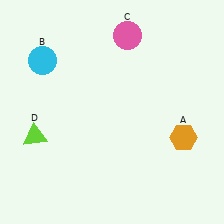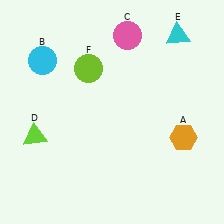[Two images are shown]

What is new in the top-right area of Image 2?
A cyan triangle (E) was added in the top-right area of Image 2.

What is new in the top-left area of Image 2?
A lime circle (F) was added in the top-left area of Image 2.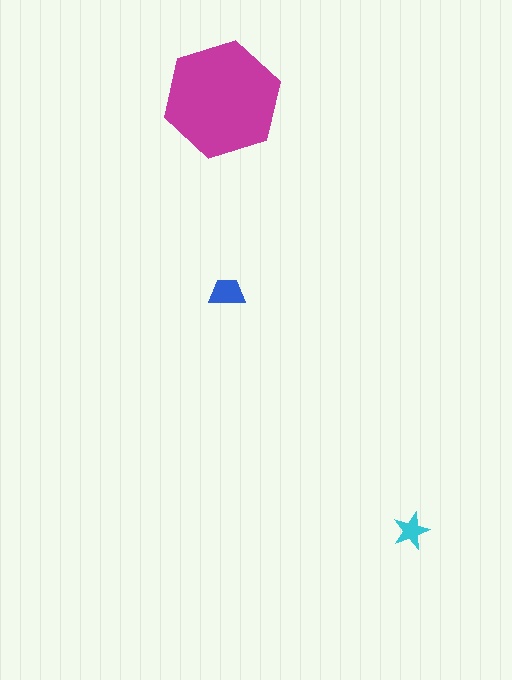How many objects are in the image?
There are 3 objects in the image.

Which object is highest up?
The magenta hexagon is topmost.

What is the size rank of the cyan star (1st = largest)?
3rd.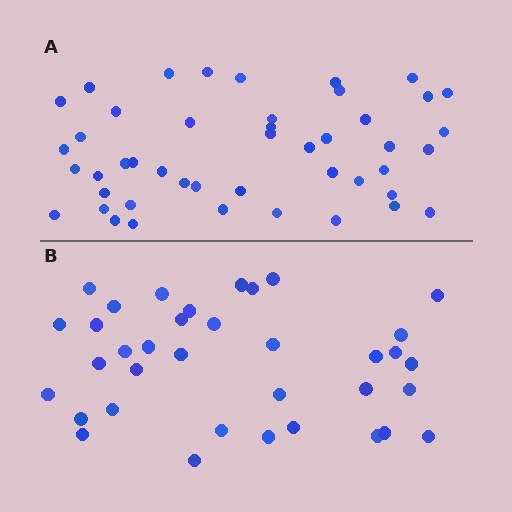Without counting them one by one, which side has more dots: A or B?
Region A (the top region) has more dots.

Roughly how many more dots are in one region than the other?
Region A has roughly 10 or so more dots than region B.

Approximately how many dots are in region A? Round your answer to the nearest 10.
About 50 dots. (The exact count is 46, which rounds to 50.)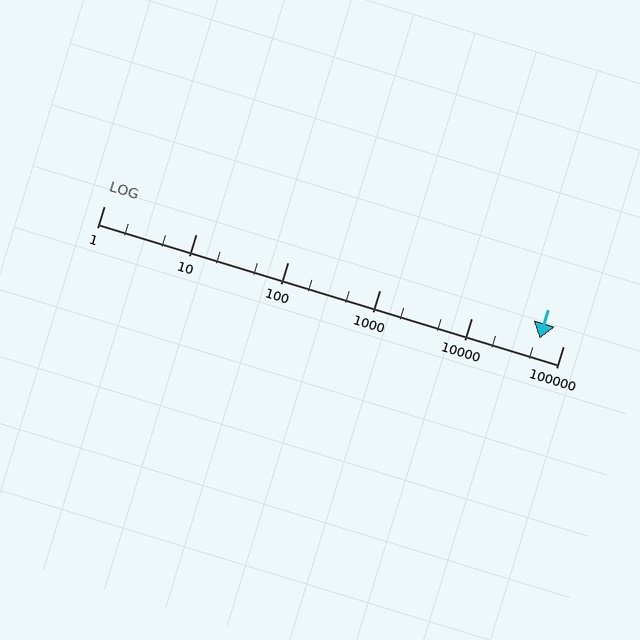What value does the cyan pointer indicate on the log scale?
The pointer indicates approximately 55000.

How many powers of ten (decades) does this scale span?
The scale spans 5 decades, from 1 to 100000.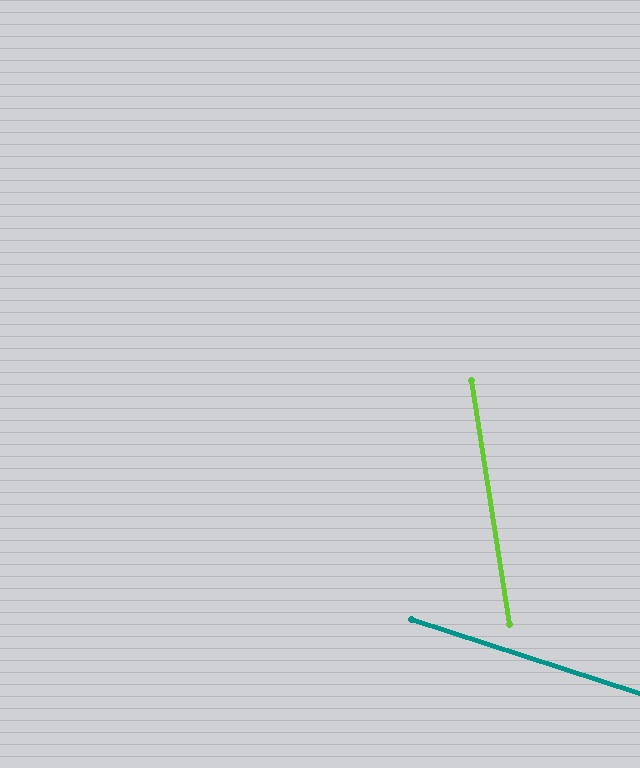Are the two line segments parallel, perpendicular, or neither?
Neither parallel nor perpendicular — they differ by about 63°.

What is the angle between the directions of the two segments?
Approximately 63 degrees.